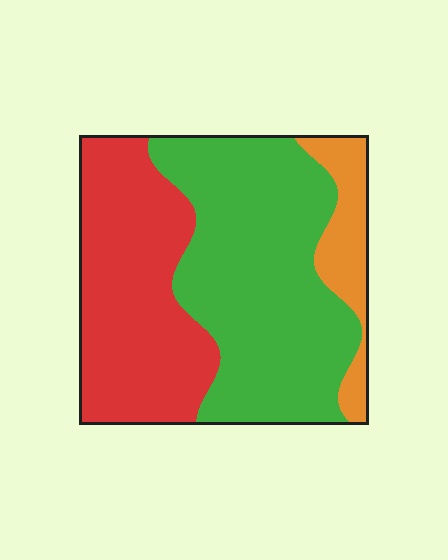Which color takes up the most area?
Green, at roughly 50%.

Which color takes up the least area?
Orange, at roughly 10%.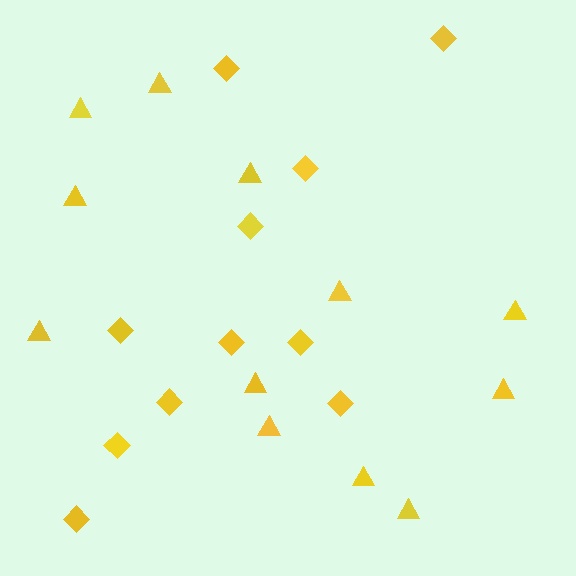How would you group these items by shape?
There are 2 groups: one group of triangles (12) and one group of diamonds (11).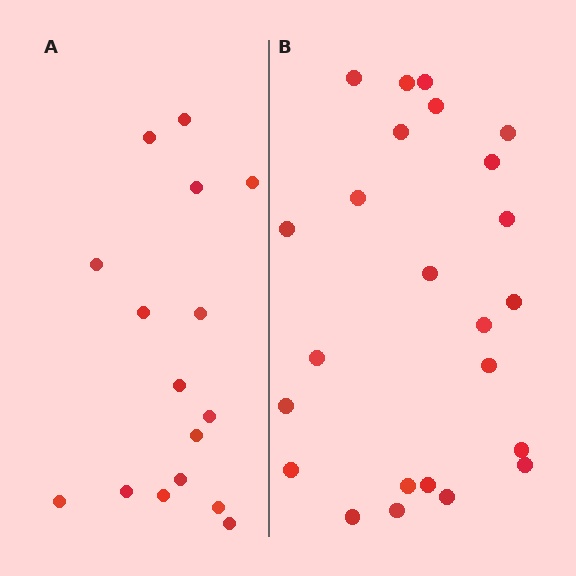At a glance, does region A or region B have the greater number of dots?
Region B (the right region) has more dots.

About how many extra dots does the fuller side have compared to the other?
Region B has roughly 8 or so more dots than region A.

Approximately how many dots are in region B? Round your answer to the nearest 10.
About 20 dots. (The exact count is 24, which rounds to 20.)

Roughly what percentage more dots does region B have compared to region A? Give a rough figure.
About 50% more.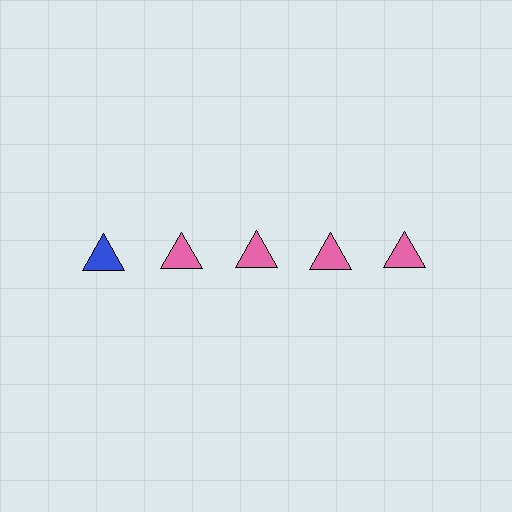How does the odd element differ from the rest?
It has a different color: blue instead of pink.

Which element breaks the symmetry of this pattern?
The blue triangle in the top row, leftmost column breaks the symmetry. All other shapes are pink triangles.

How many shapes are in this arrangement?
There are 5 shapes arranged in a grid pattern.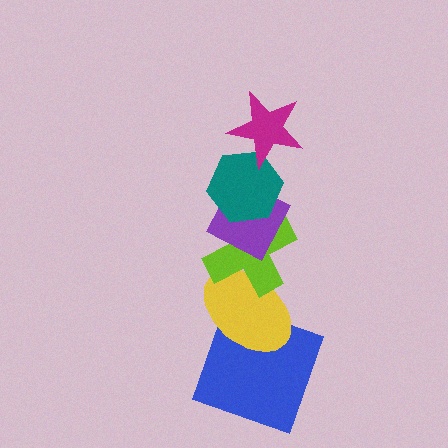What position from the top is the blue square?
The blue square is 6th from the top.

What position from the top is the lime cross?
The lime cross is 4th from the top.